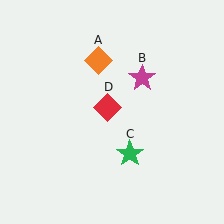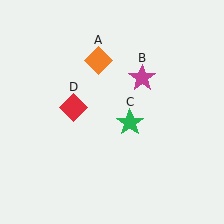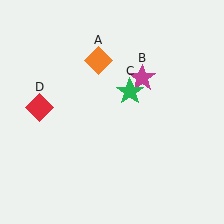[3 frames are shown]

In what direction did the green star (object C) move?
The green star (object C) moved up.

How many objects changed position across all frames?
2 objects changed position: green star (object C), red diamond (object D).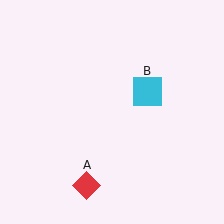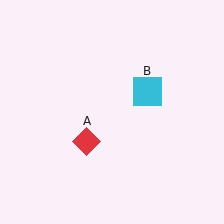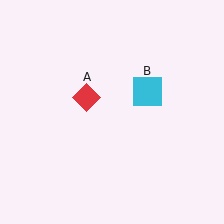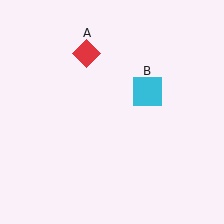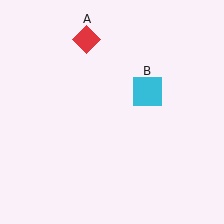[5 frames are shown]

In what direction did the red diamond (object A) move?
The red diamond (object A) moved up.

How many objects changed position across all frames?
1 object changed position: red diamond (object A).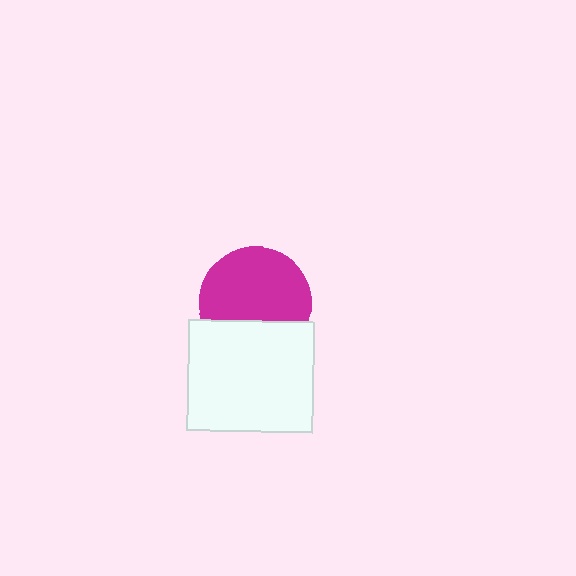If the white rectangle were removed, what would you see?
You would see the complete magenta circle.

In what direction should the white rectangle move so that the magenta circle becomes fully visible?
The white rectangle should move down. That is the shortest direction to clear the overlap and leave the magenta circle fully visible.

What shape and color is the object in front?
The object in front is a white rectangle.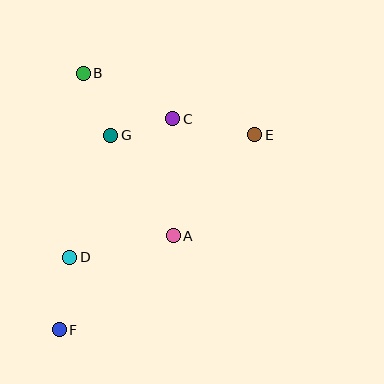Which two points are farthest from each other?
Points E and F are farthest from each other.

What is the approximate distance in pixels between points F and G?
The distance between F and G is approximately 201 pixels.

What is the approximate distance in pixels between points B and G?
The distance between B and G is approximately 68 pixels.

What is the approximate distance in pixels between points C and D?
The distance between C and D is approximately 173 pixels.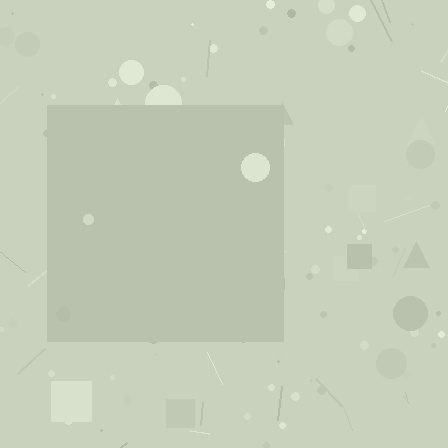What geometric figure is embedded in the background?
A square is embedded in the background.